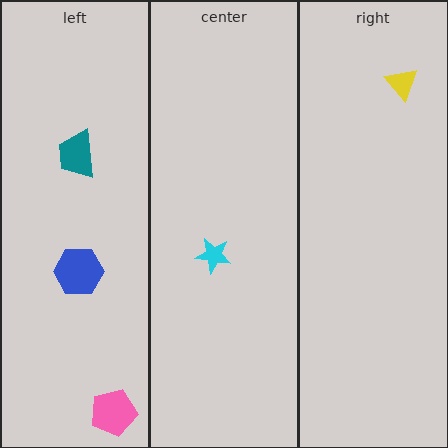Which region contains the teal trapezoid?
The left region.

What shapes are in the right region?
The yellow triangle.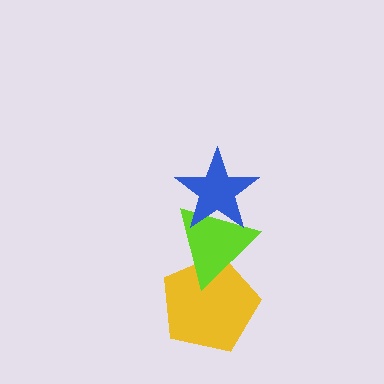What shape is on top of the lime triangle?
The blue star is on top of the lime triangle.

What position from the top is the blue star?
The blue star is 1st from the top.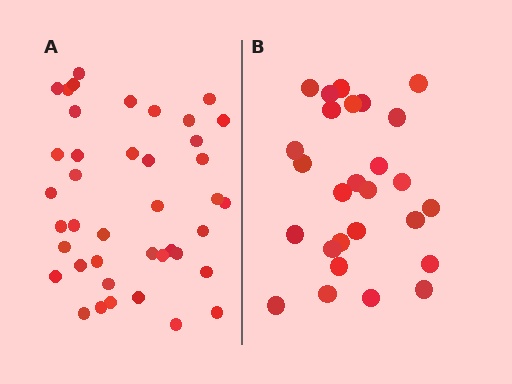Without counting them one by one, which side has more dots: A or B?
Region A (the left region) has more dots.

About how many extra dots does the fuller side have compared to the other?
Region A has approximately 15 more dots than region B.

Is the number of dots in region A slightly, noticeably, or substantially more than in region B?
Region A has substantially more. The ratio is roughly 1.5 to 1.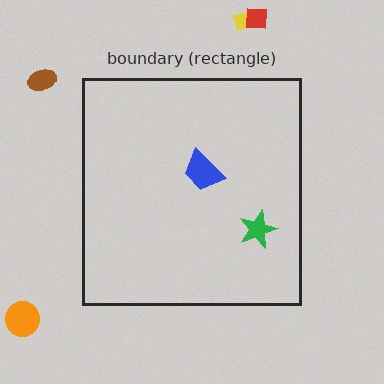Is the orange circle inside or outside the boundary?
Outside.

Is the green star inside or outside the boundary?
Inside.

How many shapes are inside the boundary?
2 inside, 4 outside.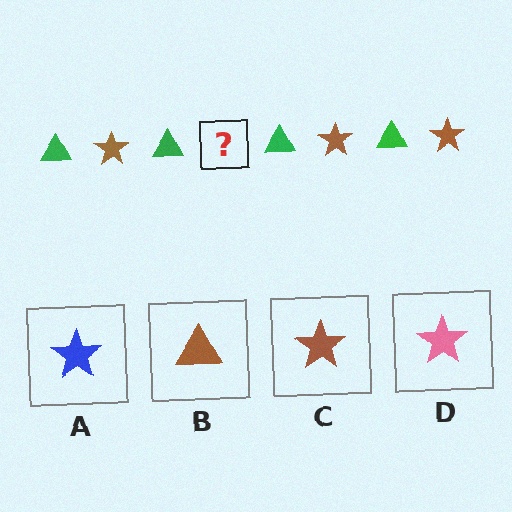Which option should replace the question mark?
Option C.